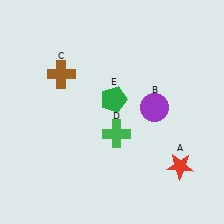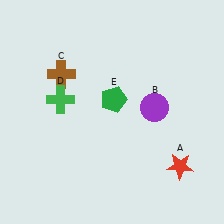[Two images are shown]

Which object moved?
The green cross (D) moved left.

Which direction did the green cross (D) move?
The green cross (D) moved left.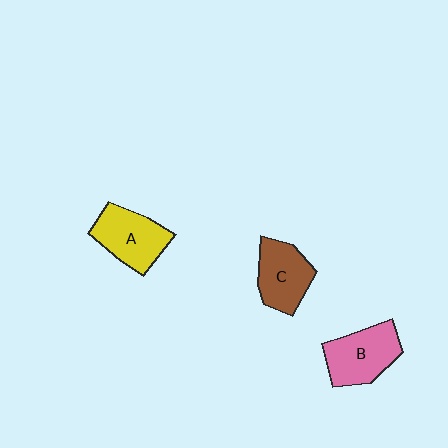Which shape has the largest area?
Shape B (pink).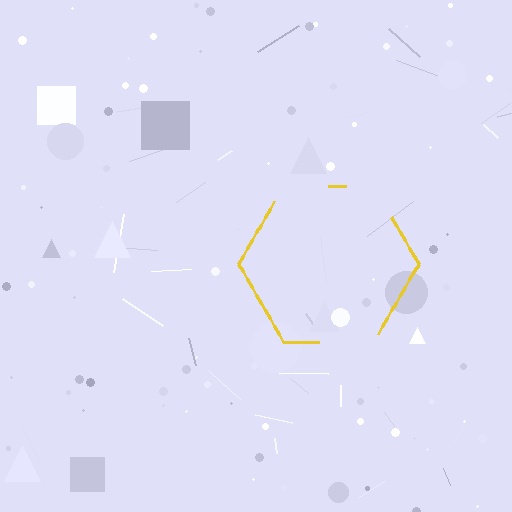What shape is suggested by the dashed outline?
The dashed outline suggests a hexagon.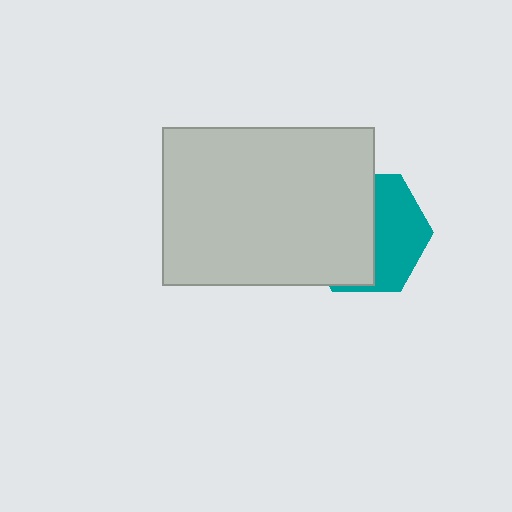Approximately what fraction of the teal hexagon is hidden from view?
Roughly 57% of the teal hexagon is hidden behind the light gray rectangle.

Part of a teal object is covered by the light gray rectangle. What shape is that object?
It is a hexagon.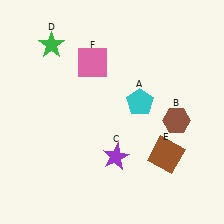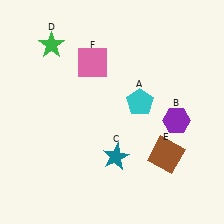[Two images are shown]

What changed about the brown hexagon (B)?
In Image 1, B is brown. In Image 2, it changed to purple.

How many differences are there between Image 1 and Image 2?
There are 2 differences between the two images.